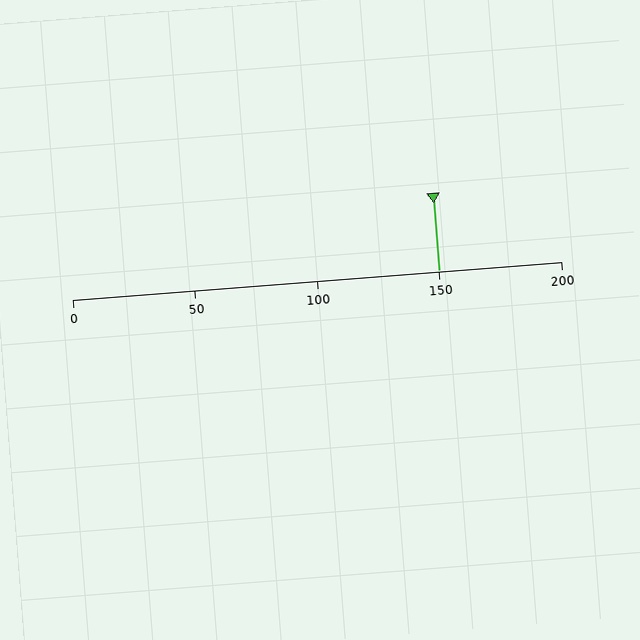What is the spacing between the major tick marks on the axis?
The major ticks are spaced 50 apart.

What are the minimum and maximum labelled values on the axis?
The axis runs from 0 to 200.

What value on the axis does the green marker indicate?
The marker indicates approximately 150.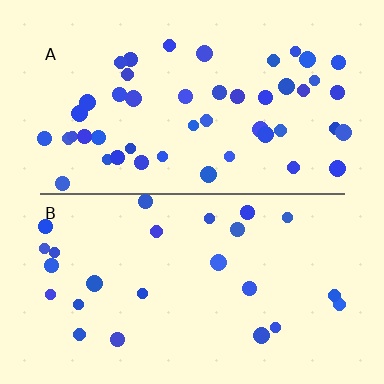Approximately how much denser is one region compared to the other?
Approximately 1.9× — region A over region B.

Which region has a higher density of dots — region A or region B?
A (the top).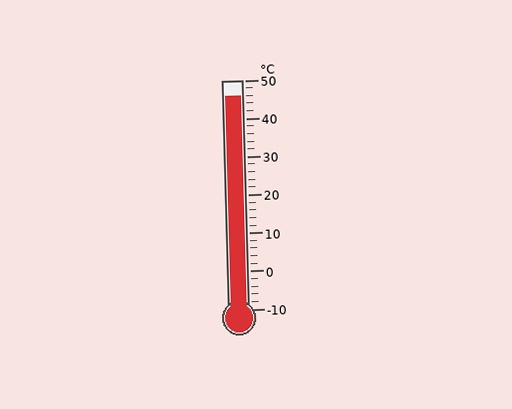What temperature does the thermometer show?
The thermometer shows approximately 46°C.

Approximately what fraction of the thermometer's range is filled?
The thermometer is filled to approximately 95% of its range.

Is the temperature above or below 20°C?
The temperature is above 20°C.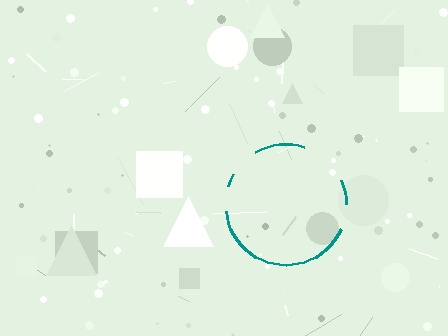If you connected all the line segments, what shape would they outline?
They would outline a circle.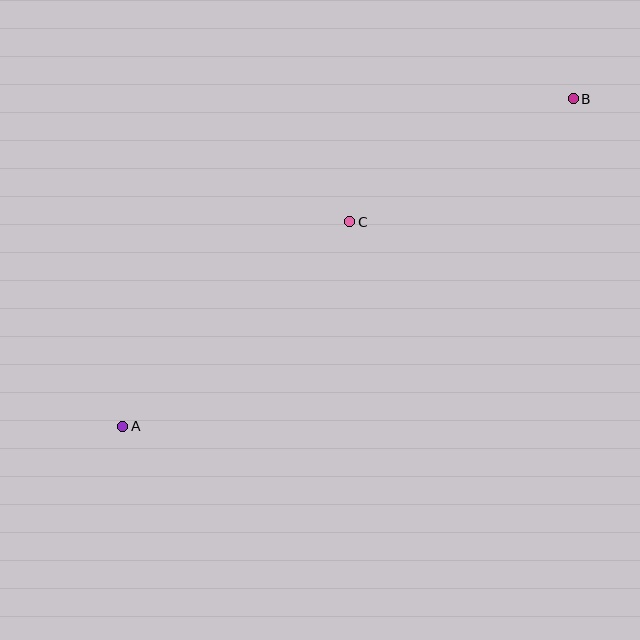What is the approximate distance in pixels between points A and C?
The distance between A and C is approximately 306 pixels.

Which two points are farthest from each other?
Points A and B are farthest from each other.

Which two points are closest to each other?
Points B and C are closest to each other.